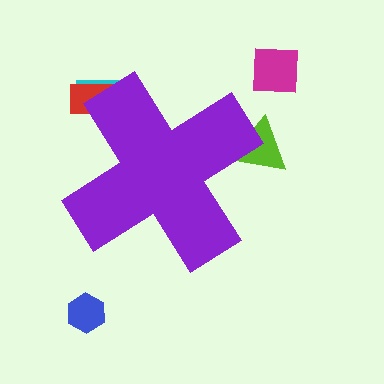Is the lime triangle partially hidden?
Yes, the lime triangle is partially hidden behind the purple cross.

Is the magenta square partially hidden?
No, the magenta square is fully visible.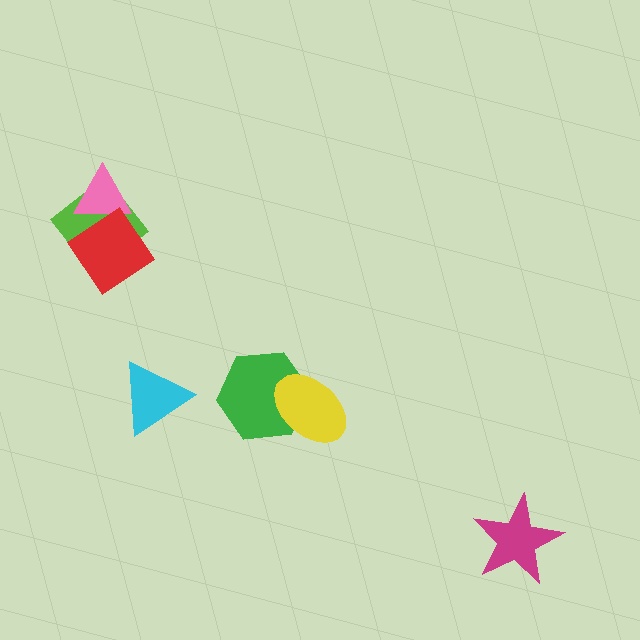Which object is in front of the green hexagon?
The yellow ellipse is in front of the green hexagon.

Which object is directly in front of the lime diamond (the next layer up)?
The pink triangle is directly in front of the lime diamond.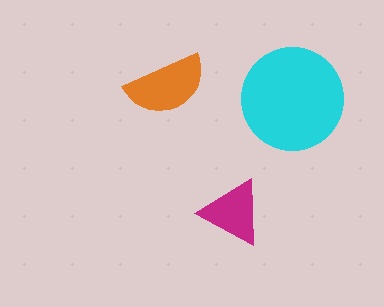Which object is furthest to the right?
The cyan circle is rightmost.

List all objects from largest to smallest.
The cyan circle, the orange semicircle, the magenta triangle.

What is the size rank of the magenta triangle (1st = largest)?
3rd.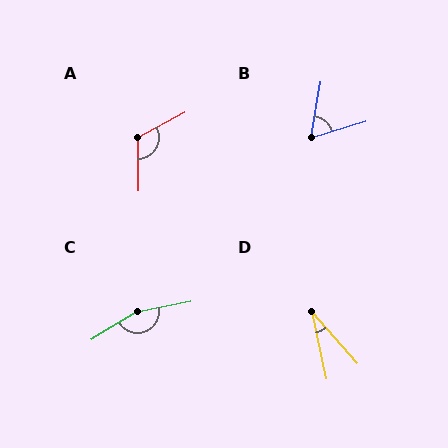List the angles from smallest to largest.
D (29°), B (63°), A (118°), C (160°).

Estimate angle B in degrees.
Approximately 63 degrees.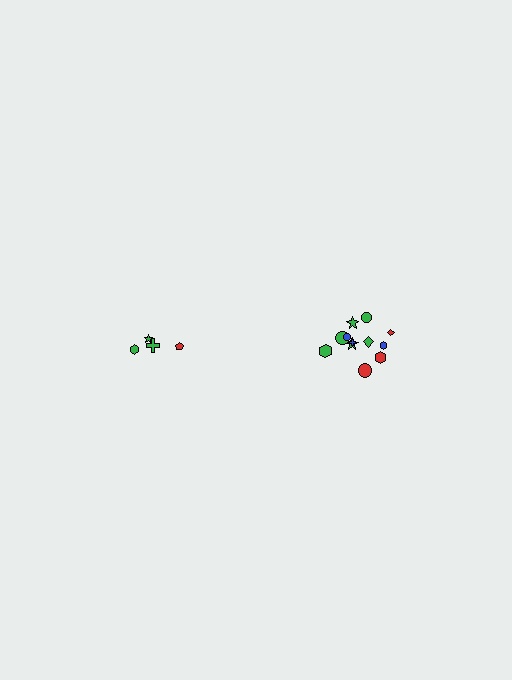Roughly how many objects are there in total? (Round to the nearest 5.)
Roughly 15 objects in total.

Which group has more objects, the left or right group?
The right group.